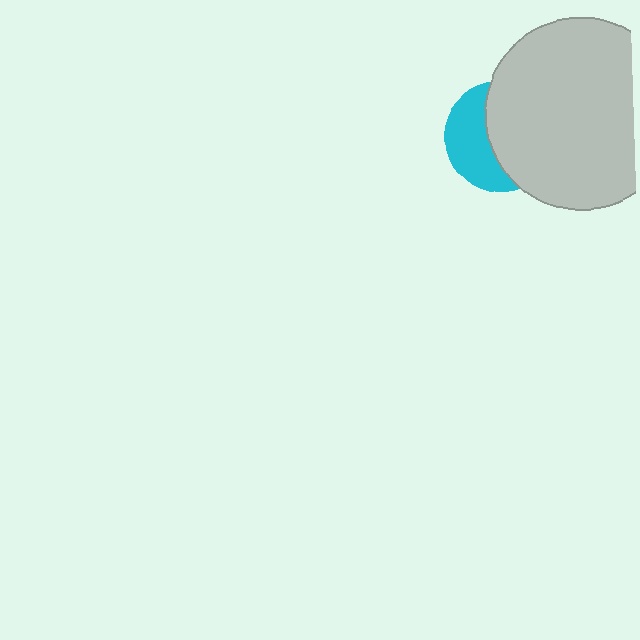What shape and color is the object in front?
The object in front is a light gray circle.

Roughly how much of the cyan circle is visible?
A small part of it is visible (roughly 42%).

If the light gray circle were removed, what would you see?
You would see the complete cyan circle.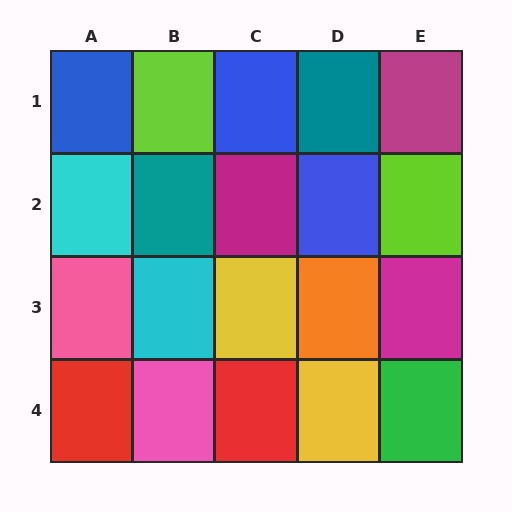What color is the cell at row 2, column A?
Cyan.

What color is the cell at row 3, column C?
Yellow.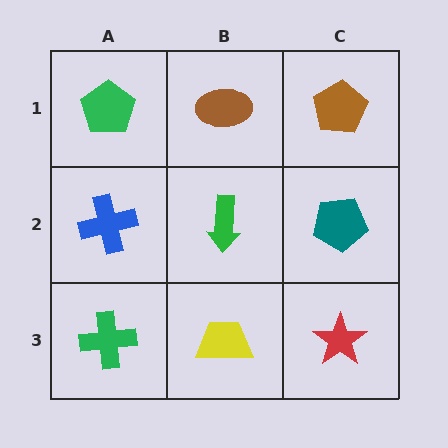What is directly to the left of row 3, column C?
A yellow trapezoid.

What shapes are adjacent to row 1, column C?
A teal pentagon (row 2, column C), a brown ellipse (row 1, column B).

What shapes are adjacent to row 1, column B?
A green arrow (row 2, column B), a green pentagon (row 1, column A), a brown pentagon (row 1, column C).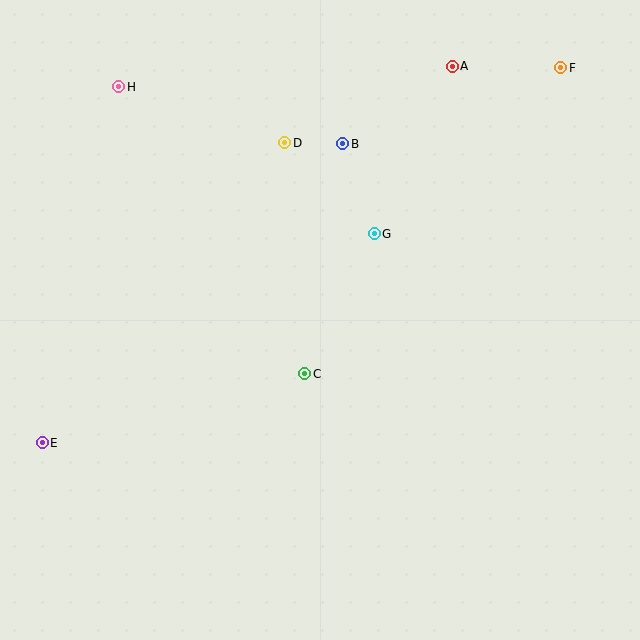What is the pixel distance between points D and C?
The distance between D and C is 232 pixels.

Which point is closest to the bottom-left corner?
Point E is closest to the bottom-left corner.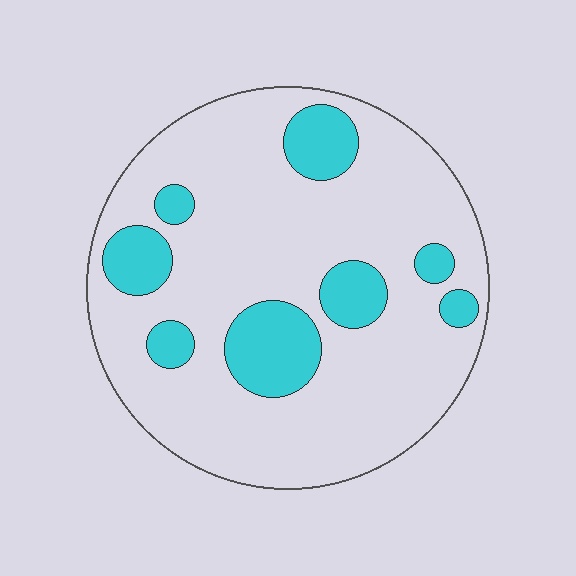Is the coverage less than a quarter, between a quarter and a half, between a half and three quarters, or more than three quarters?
Less than a quarter.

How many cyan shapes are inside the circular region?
8.